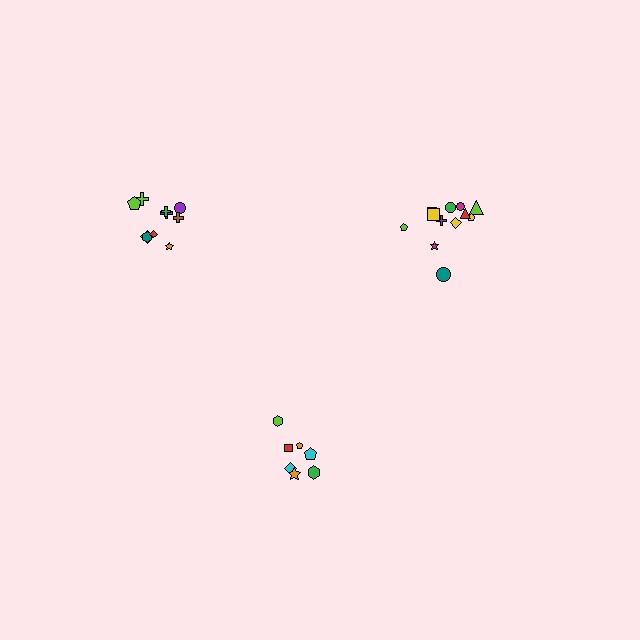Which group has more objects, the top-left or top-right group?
The top-right group.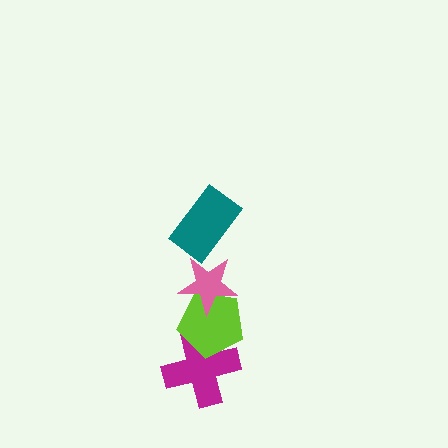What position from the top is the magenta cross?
The magenta cross is 4th from the top.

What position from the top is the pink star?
The pink star is 2nd from the top.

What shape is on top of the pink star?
The teal rectangle is on top of the pink star.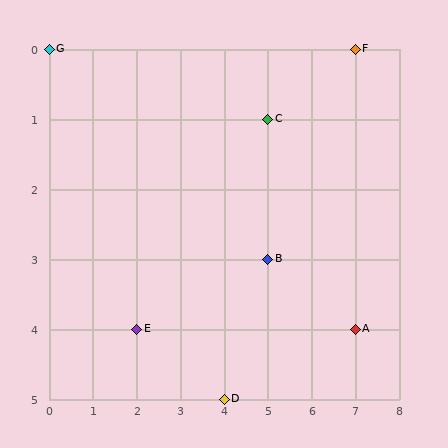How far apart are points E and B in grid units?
Points E and B are 3 columns and 1 row apart (about 3.2 grid units diagonally).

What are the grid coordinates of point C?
Point C is at grid coordinates (5, 1).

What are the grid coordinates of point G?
Point G is at grid coordinates (0, 0).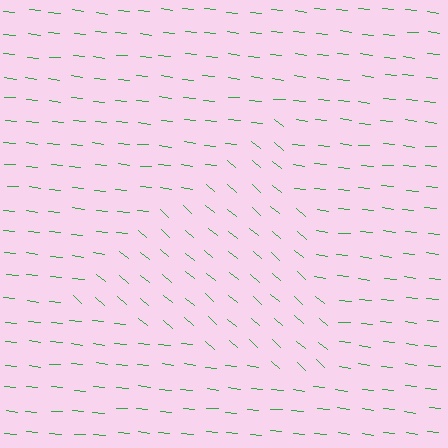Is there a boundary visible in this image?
Yes, there is a texture boundary formed by a change in line orientation.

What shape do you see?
I see a triangle.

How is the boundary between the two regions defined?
The boundary is defined purely by a change in line orientation (approximately 35 degrees difference). All lines are the same color and thickness.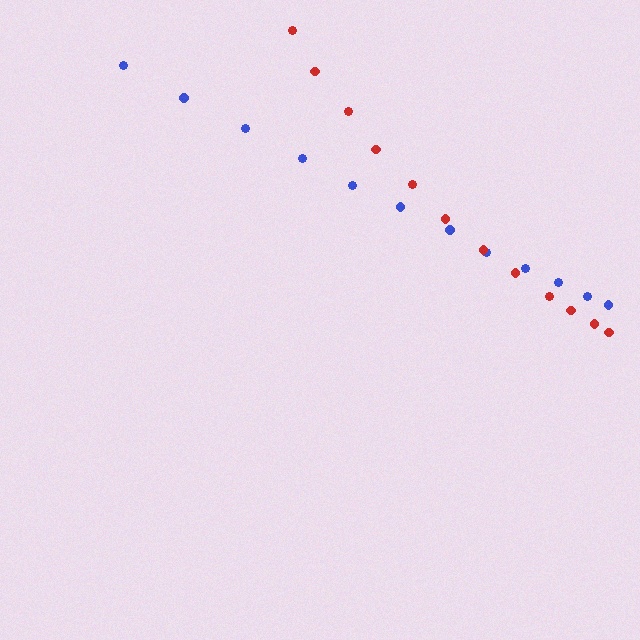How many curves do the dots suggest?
There are 2 distinct paths.